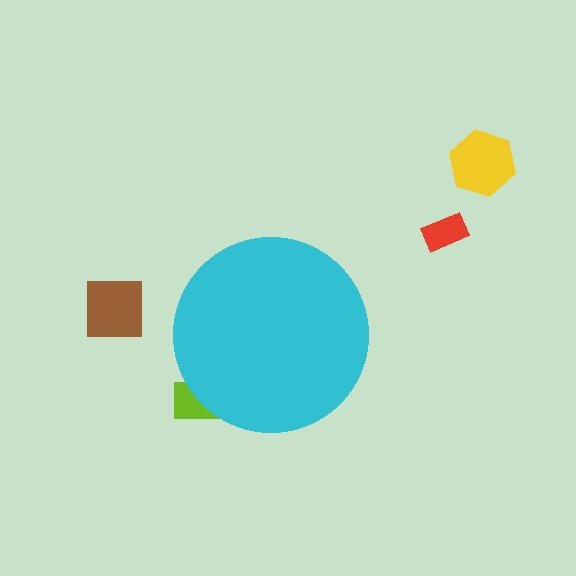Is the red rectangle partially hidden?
No, the red rectangle is fully visible.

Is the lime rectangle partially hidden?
Yes, the lime rectangle is partially hidden behind the cyan circle.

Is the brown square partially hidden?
No, the brown square is fully visible.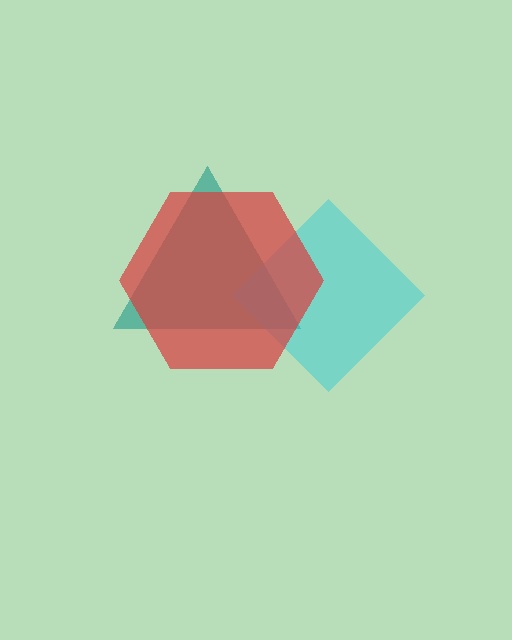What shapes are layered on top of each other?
The layered shapes are: a teal triangle, a cyan diamond, a red hexagon.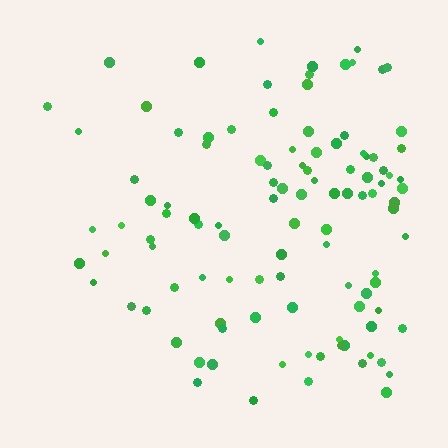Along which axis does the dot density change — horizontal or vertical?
Horizontal.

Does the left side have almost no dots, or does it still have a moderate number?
Still a moderate number, just noticeably fewer than the right.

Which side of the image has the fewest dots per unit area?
The left.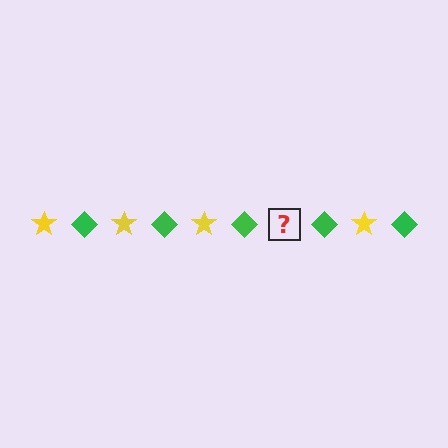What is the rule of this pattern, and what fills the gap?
The rule is that the pattern alternates between yellow star and green diamond. The gap should be filled with a yellow star.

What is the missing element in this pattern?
The missing element is a yellow star.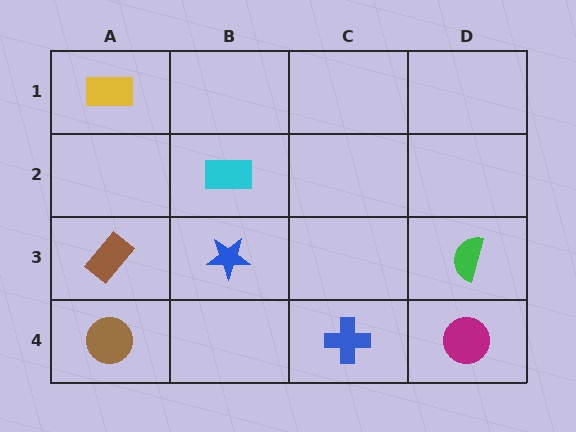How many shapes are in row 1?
1 shape.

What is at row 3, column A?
A brown rectangle.